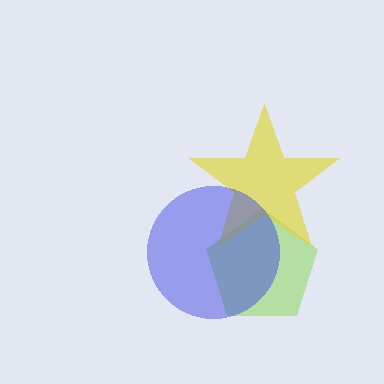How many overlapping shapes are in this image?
There are 3 overlapping shapes in the image.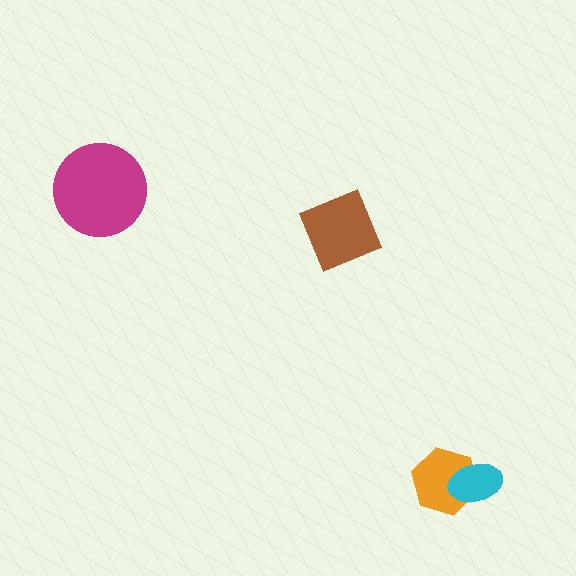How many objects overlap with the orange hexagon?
1 object overlaps with the orange hexagon.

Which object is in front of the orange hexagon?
The cyan ellipse is in front of the orange hexagon.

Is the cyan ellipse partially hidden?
No, no other shape covers it.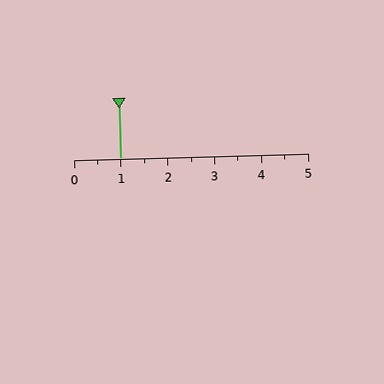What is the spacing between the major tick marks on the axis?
The major ticks are spaced 1 apart.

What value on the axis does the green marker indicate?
The marker indicates approximately 1.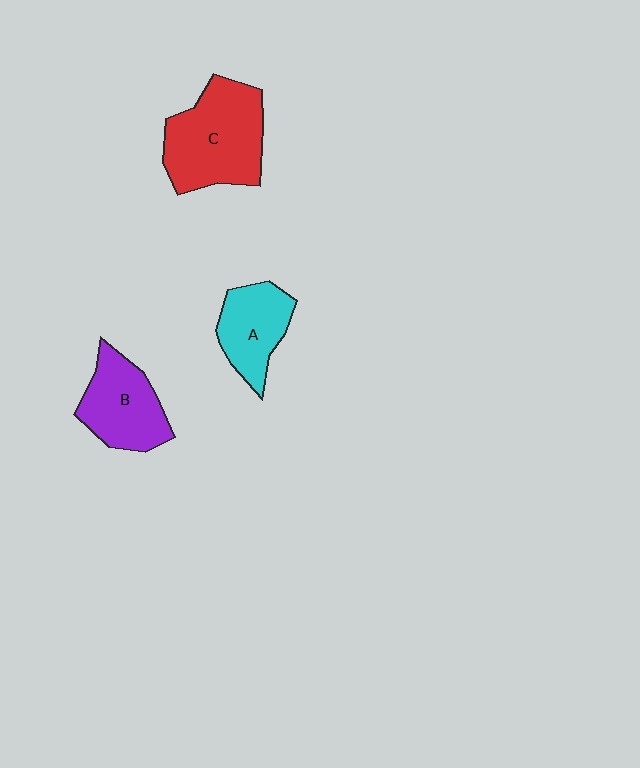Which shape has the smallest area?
Shape A (cyan).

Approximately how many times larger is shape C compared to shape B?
Approximately 1.4 times.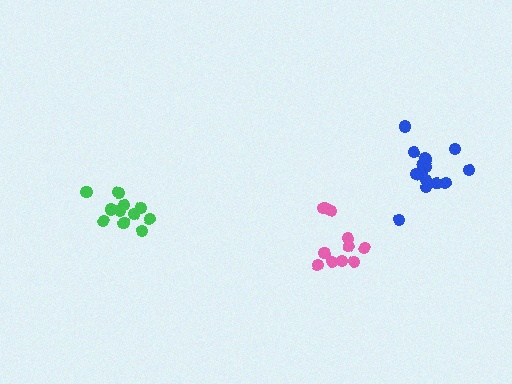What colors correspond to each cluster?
The clusters are colored: blue, pink, green.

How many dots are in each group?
Group 1: 15 dots, Group 2: 10 dots, Group 3: 12 dots (37 total).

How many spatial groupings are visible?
There are 3 spatial groupings.